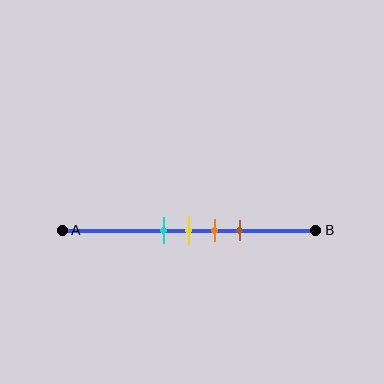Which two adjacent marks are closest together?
The cyan and yellow marks are the closest adjacent pair.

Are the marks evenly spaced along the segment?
Yes, the marks are approximately evenly spaced.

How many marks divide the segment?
There are 4 marks dividing the segment.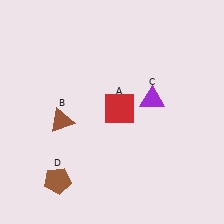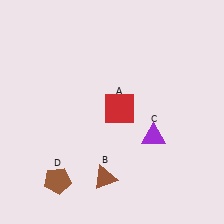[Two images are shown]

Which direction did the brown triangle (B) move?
The brown triangle (B) moved down.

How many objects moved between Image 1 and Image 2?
2 objects moved between the two images.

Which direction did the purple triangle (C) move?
The purple triangle (C) moved down.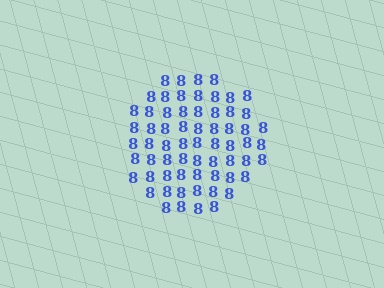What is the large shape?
The large shape is a circle.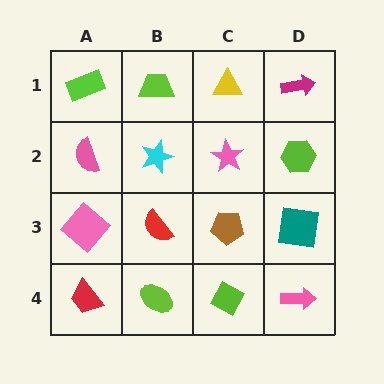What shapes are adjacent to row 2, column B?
A lime trapezoid (row 1, column B), a red semicircle (row 3, column B), a pink semicircle (row 2, column A), a pink star (row 2, column C).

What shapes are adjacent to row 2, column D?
A magenta arrow (row 1, column D), a teal square (row 3, column D), a pink star (row 2, column C).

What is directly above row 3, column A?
A pink semicircle.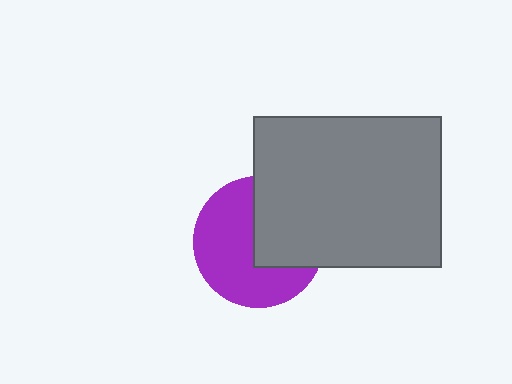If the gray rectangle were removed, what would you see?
You would see the complete purple circle.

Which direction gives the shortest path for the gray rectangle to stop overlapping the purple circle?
Moving right gives the shortest separation.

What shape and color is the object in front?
The object in front is a gray rectangle.